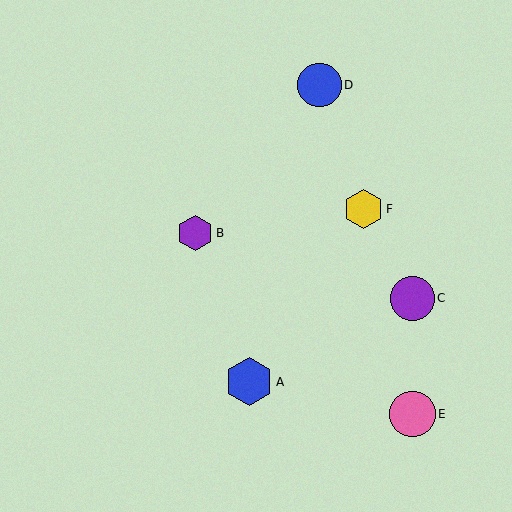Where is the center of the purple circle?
The center of the purple circle is at (413, 298).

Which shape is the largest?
The blue hexagon (labeled A) is the largest.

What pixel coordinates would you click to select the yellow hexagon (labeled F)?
Click at (363, 209) to select the yellow hexagon F.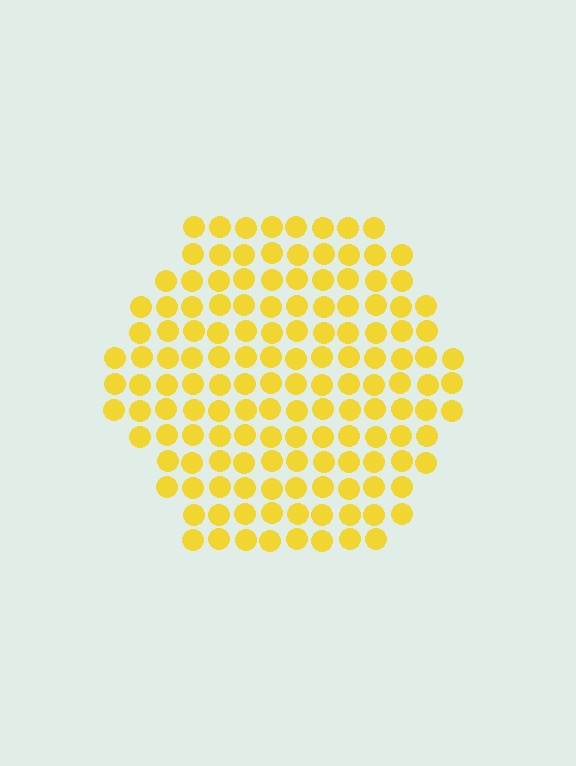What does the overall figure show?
The overall figure shows a hexagon.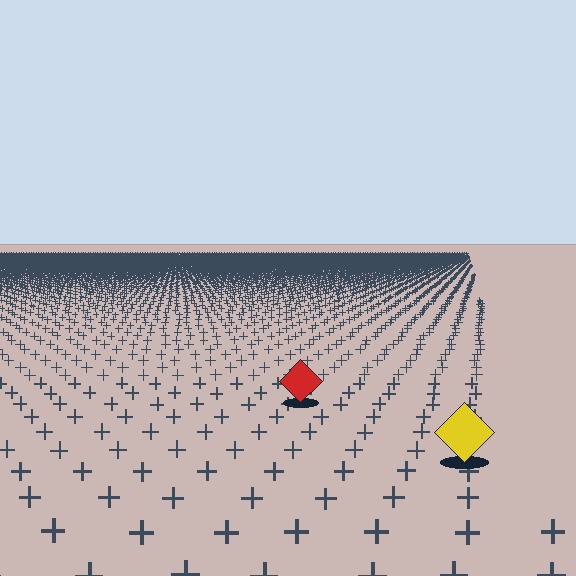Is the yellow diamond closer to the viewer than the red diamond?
Yes. The yellow diamond is closer — you can tell from the texture gradient: the ground texture is coarser near it.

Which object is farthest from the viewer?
The red diamond is farthest from the viewer. It appears smaller and the ground texture around it is denser.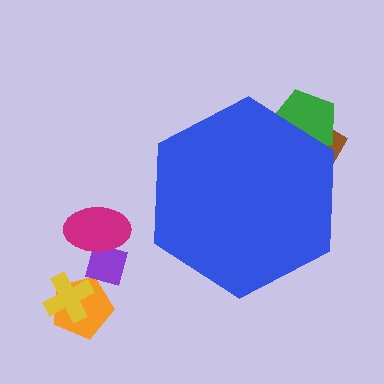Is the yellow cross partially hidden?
No, the yellow cross is fully visible.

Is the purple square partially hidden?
No, the purple square is fully visible.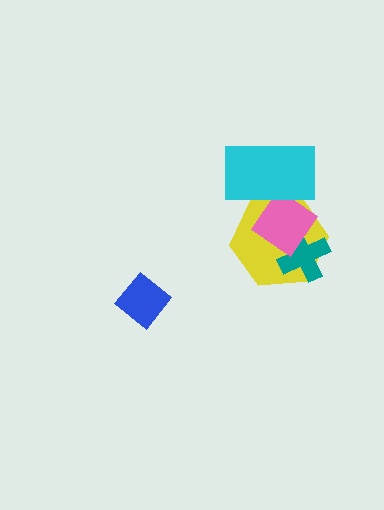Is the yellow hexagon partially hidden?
Yes, it is partially covered by another shape.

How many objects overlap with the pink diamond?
3 objects overlap with the pink diamond.